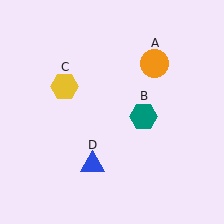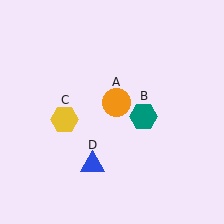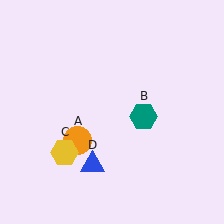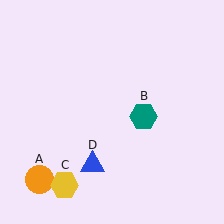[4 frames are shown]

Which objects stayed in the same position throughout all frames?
Teal hexagon (object B) and blue triangle (object D) remained stationary.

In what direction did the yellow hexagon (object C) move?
The yellow hexagon (object C) moved down.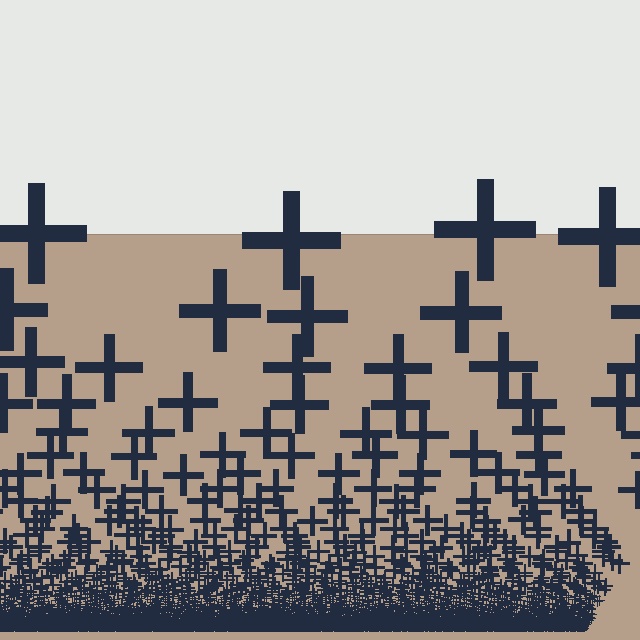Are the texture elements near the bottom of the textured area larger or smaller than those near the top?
Smaller. The gradient is inverted — elements near the bottom are smaller and denser.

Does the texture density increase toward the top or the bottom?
Density increases toward the bottom.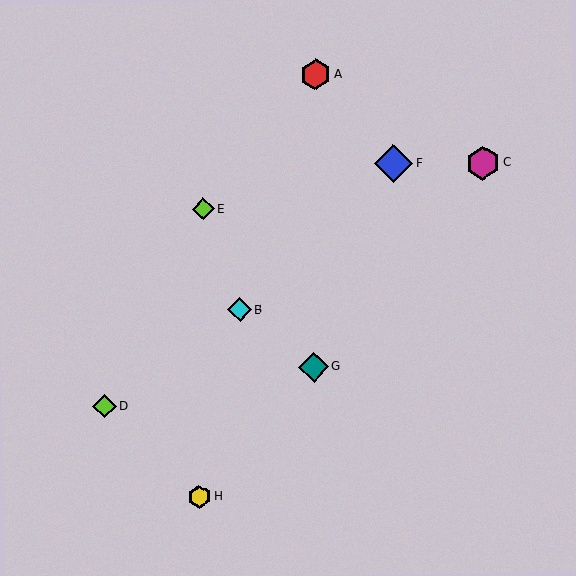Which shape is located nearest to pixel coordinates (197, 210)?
The lime diamond (labeled E) at (203, 209) is nearest to that location.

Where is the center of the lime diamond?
The center of the lime diamond is at (203, 209).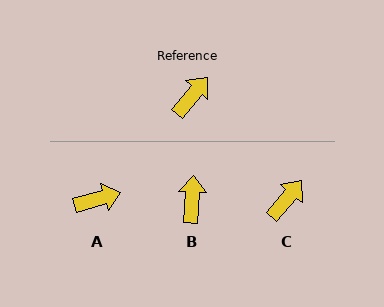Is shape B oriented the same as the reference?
No, it is off by about 36 degrees.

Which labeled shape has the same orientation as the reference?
C.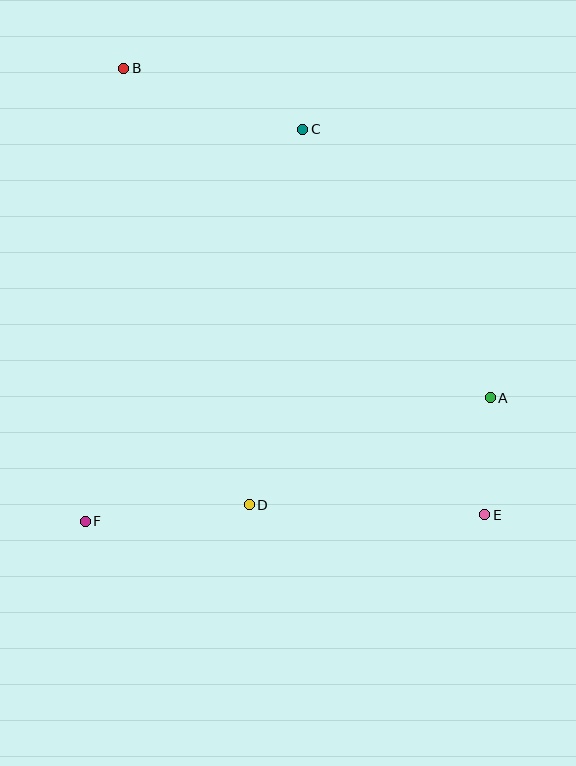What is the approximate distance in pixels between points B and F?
The distance between B and F is approximately 455 pixels.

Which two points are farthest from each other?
Points B and E are farthest from each other.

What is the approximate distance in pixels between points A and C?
The distance between A and C is approximately 328 pixels.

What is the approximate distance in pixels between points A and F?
The distance between A and F is approximately 423 pixels.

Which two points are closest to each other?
Points A and E are closest to each other.